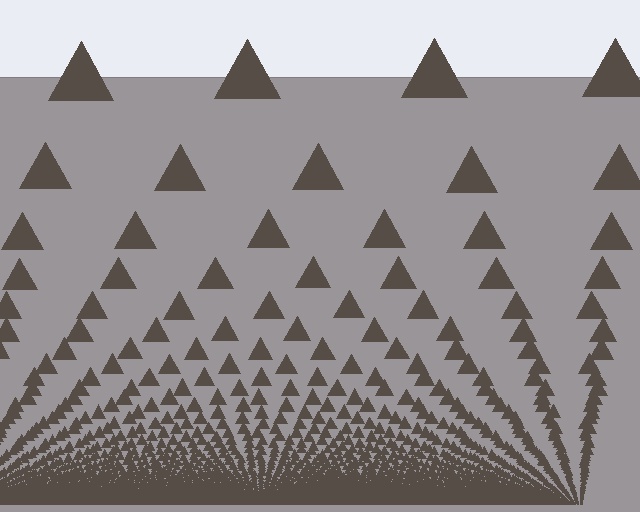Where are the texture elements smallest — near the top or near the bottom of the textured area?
Near the bottom.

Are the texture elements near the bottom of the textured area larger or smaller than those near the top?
Smaller. The gradient is inverted — elements near the bottom are smaller and denser.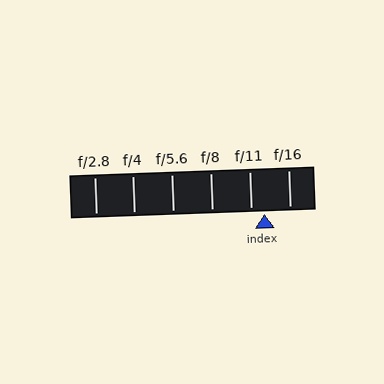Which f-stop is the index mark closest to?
The index mark is closest to f/11.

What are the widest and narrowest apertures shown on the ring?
The widest aperture shown is f/2.8 and the narrowest is f/16.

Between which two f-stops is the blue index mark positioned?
The index mark is between f/11 and f/16.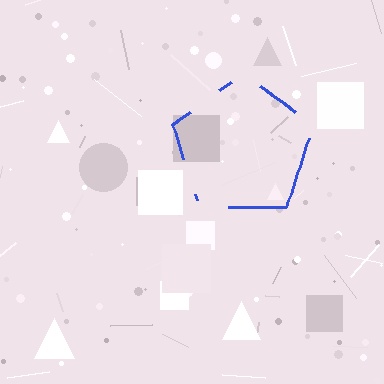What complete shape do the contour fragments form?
The contour fragments form a pentagon.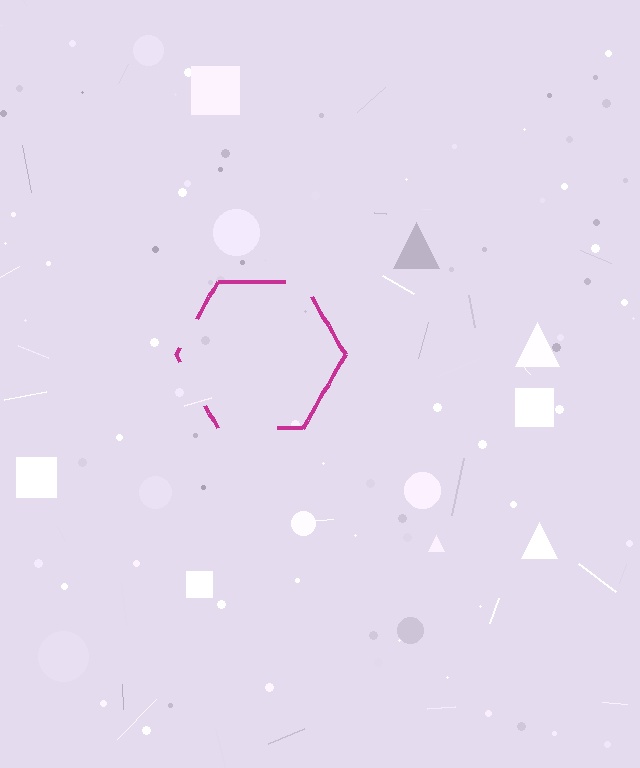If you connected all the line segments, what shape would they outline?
They would outline a hexagon.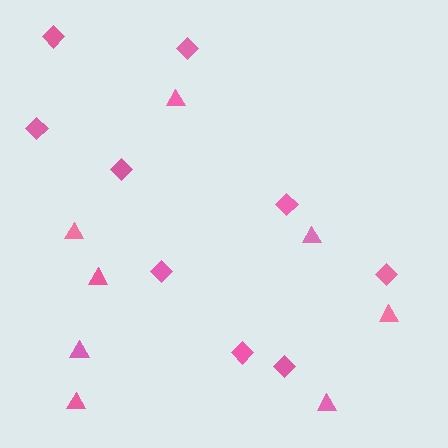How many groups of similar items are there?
There are 2 groups: one group of triangles (8) and one group of diamonds (9).